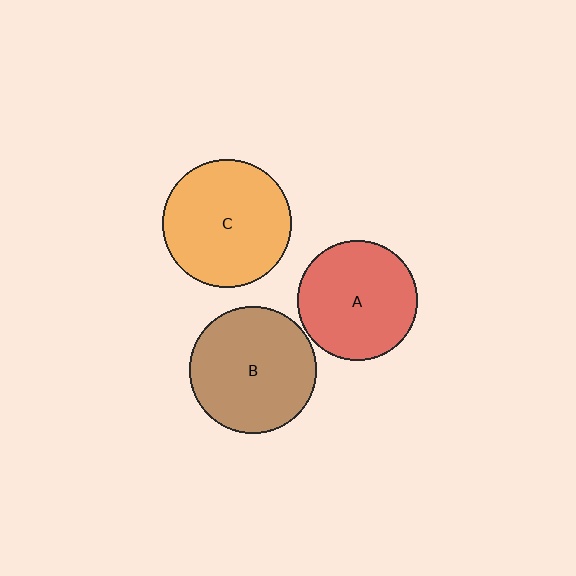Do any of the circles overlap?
No, none of the circles overlap.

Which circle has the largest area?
Circle C (orange).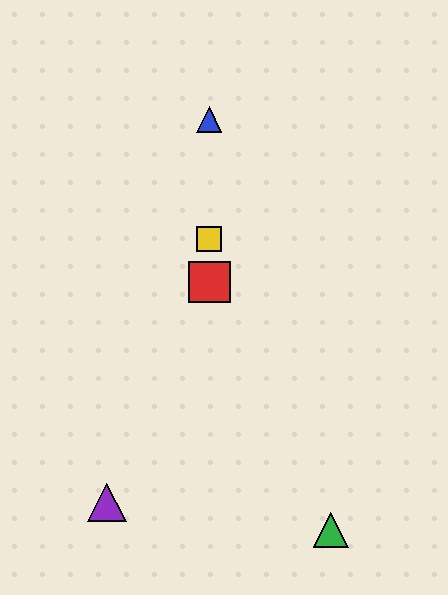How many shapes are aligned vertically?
3 shapes (the red square, the blue triangle, the yellow square) are aligned vertically.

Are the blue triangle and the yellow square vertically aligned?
Yes, both are at x≈209.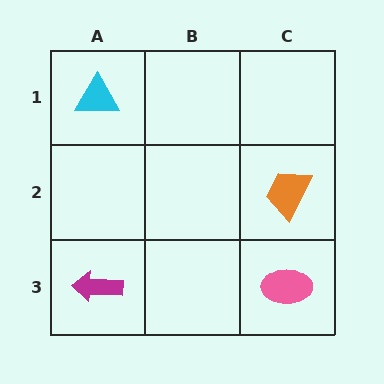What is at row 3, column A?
A magenta arrow.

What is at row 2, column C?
An orange trapezoid.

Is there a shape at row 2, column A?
No, that cell is empty.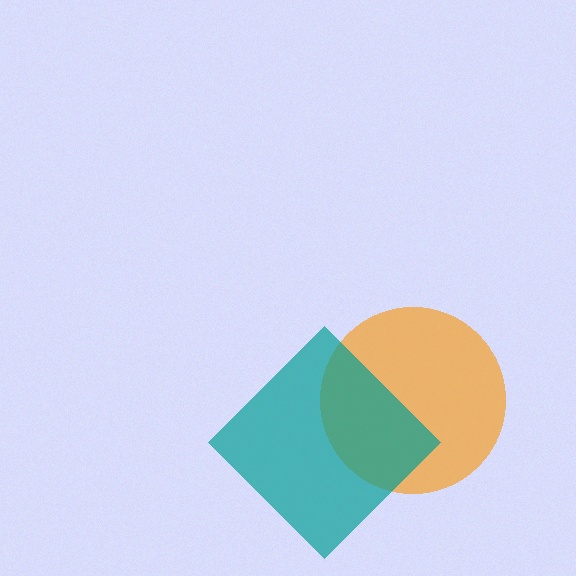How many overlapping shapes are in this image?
There are 2 overlapping shapes in the image.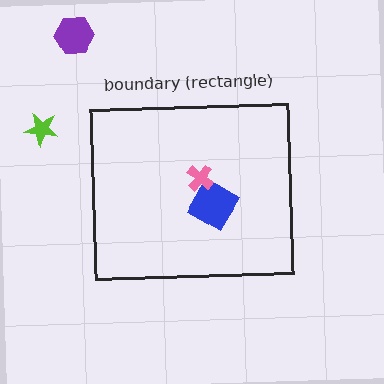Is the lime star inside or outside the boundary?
Outside.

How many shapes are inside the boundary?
2 inside, 2 outside.